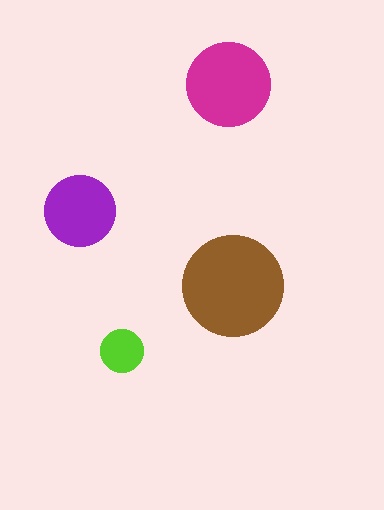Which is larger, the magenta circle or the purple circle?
The magenta one.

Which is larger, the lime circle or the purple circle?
The purple one.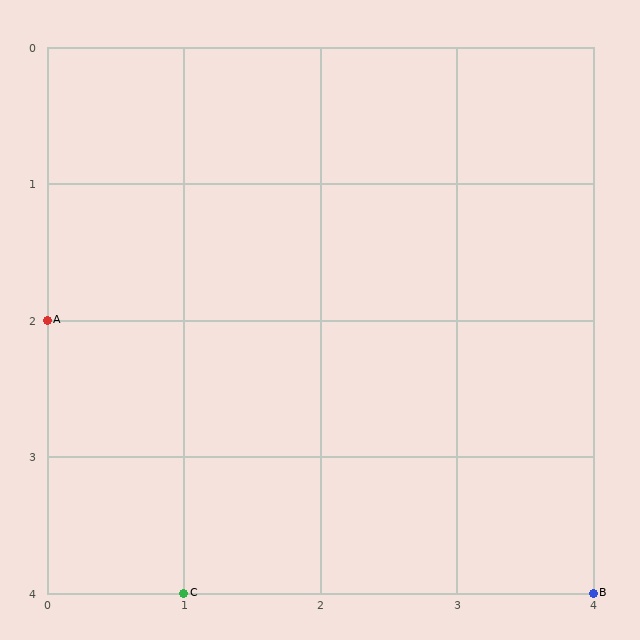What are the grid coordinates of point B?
Point B is at grid coordinates (4, 4).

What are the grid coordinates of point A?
Point A is at grid coordinates (0, 2).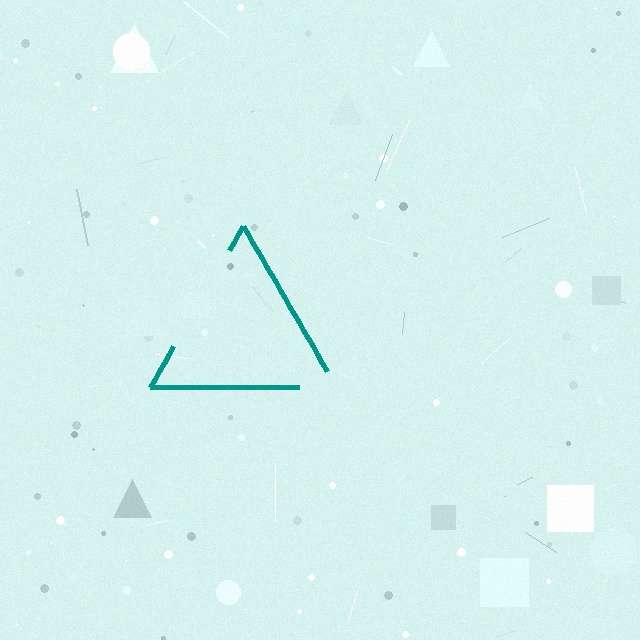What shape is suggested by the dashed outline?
The dashed outline suggests a triangle.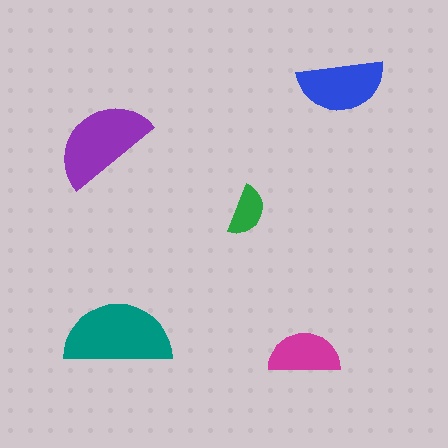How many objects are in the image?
There are 5 objects in the image.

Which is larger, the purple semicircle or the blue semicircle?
The purple one.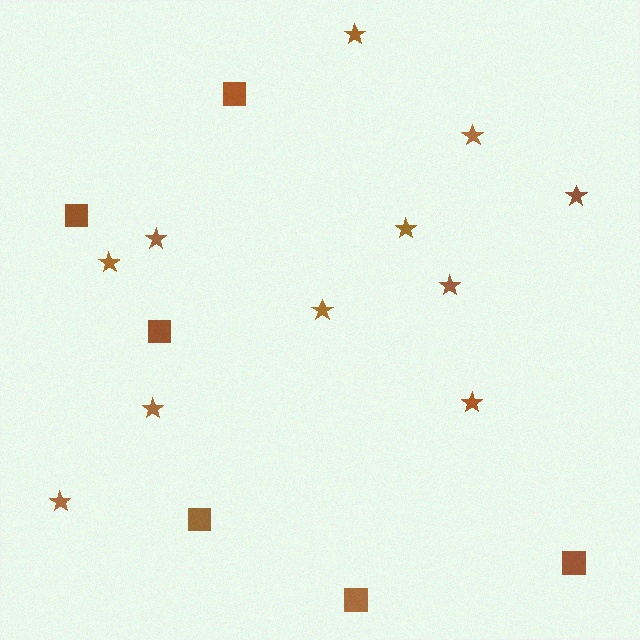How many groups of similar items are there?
There are 2 groups: one group of stars (11) and one group of squares (6).